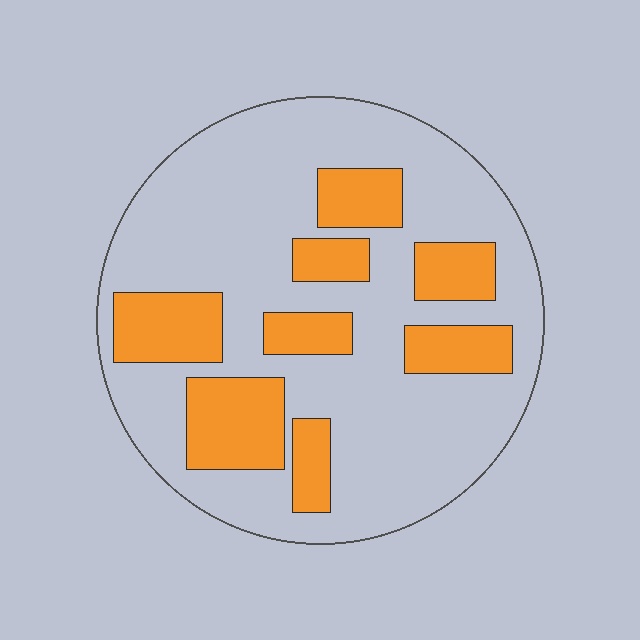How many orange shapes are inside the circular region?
8.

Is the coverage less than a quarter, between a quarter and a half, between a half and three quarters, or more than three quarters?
Between a quarter and a half.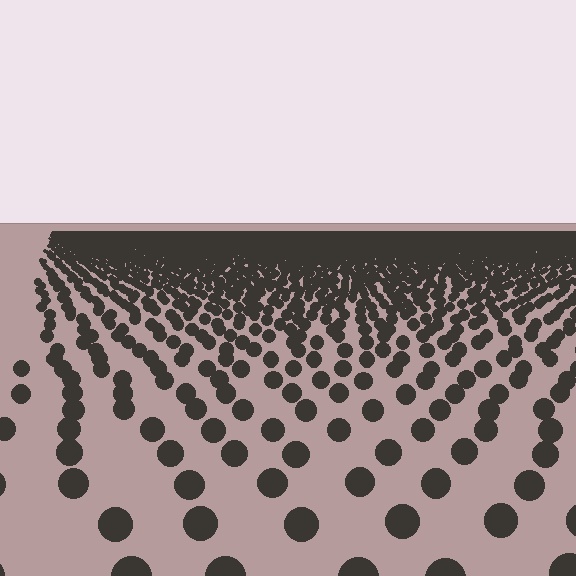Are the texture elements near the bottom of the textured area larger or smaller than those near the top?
Larger. Near the bottom, elements are closer to the viewer and appear at a bigger on-screen size.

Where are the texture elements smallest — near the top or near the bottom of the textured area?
Near the top.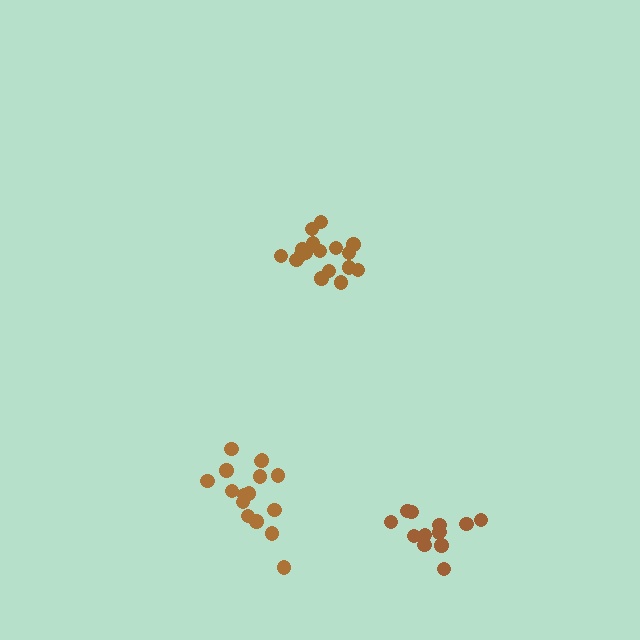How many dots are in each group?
Group 1: 13 dots, Group 2: 17 dots, Group 3: 16 dots (46 total).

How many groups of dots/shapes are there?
There are 3 groups.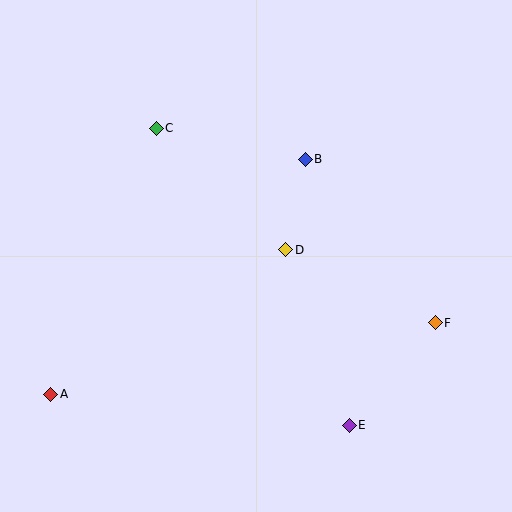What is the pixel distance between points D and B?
The distance between D and B is 93 pixels.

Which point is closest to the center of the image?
Point D at (286, 250) is closest to the center.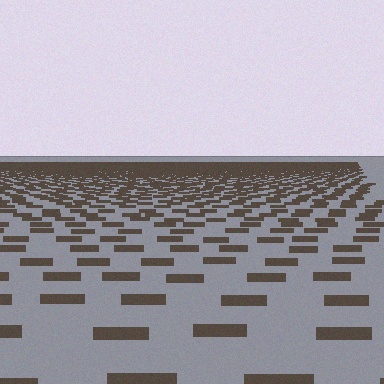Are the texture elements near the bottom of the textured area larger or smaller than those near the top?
Larger. Near the bottom, elements are closer to the viewer and appear at a bigger on-screen size.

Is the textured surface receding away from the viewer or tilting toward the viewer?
The surface is receding away from the viewer. Texture elements get smaller and denser toward the top.